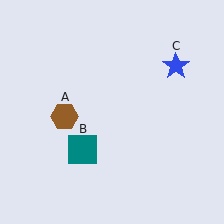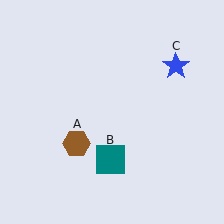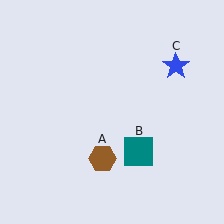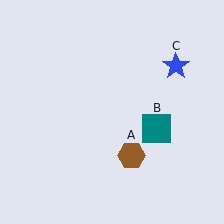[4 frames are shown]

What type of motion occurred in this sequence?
The brown hexagon (object A), teal square (object B) rotated counterclockwise around the center of the scene.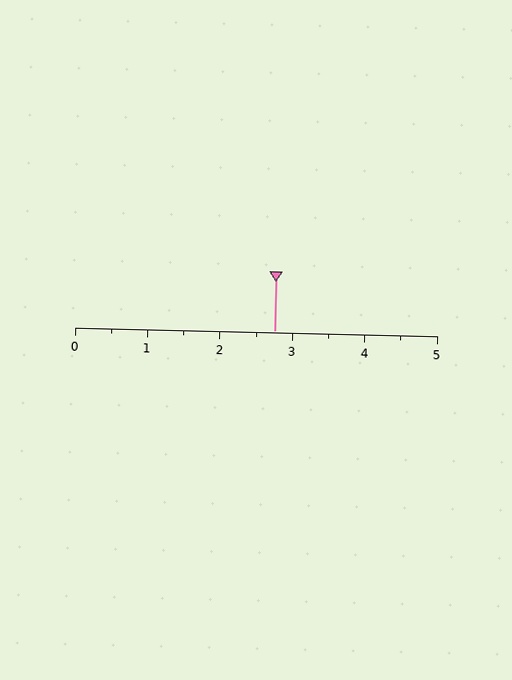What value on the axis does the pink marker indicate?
The marker indicates approximately 2.8.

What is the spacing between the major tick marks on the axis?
The major ticks are spaced 1 apart.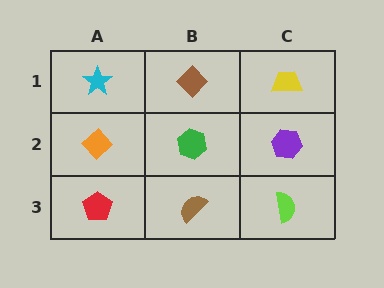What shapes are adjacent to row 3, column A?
An orange diamond (row 2, column A), a brown semicircle (row 3, column B).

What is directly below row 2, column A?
A red pentagon.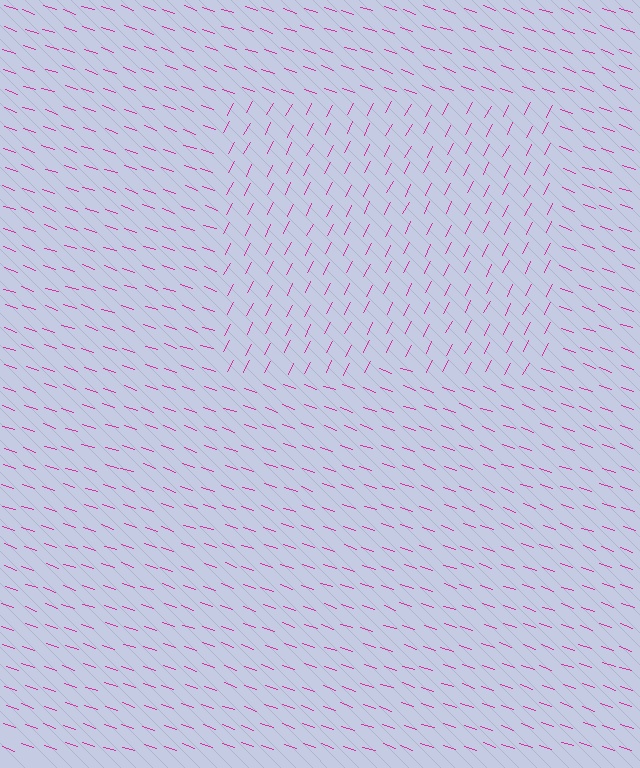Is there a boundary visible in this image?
Yes, there is a texture boundary formed by a change in line orientation.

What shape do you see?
I see a rectangle.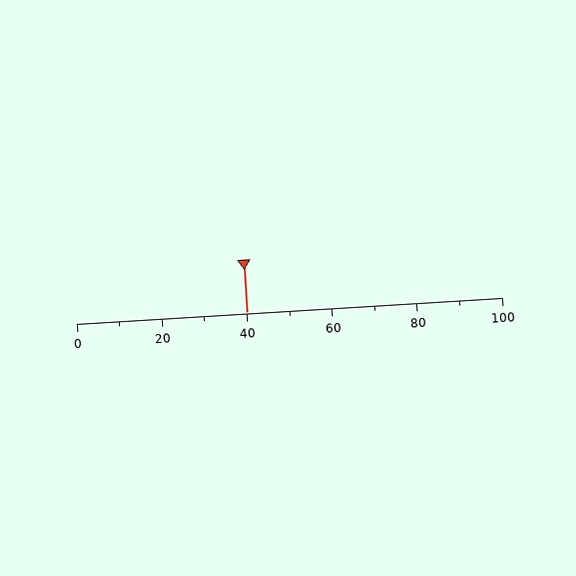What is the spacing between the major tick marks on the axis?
The major ticks are spaced 20 apart.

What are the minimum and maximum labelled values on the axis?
The axis runs from 0 to 100.